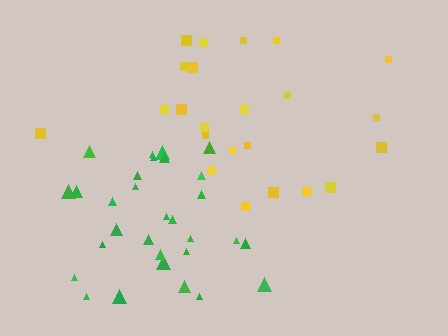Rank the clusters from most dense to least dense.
green, yellow.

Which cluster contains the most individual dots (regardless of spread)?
Green (30).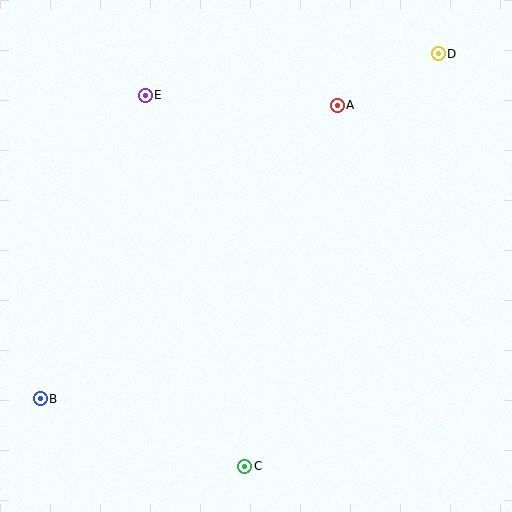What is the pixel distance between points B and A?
The distance between B and A is 417 pixels.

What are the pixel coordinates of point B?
Point B is at (40, 399).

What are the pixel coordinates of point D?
Point D is at (438, 54).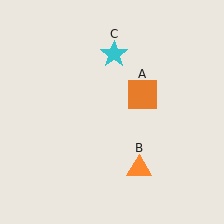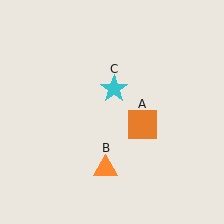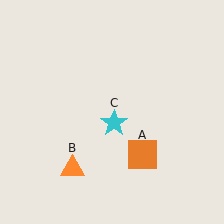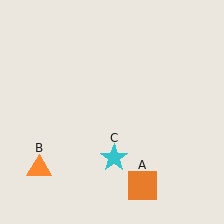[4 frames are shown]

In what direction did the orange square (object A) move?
The orange square (object A) moved down.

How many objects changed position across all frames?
3 objects changed position: orange square (object A), orange triangle (object B), cyan star (object C).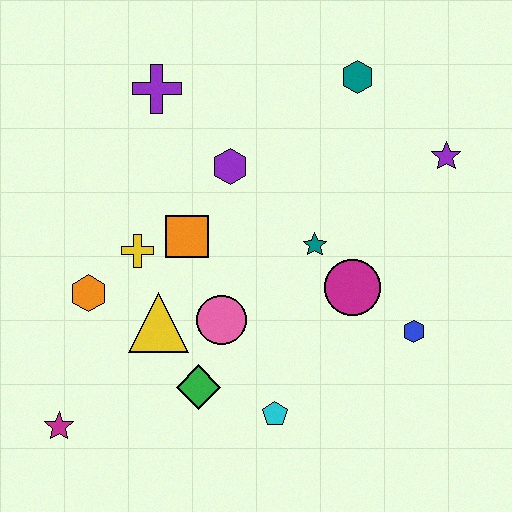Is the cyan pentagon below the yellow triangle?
Yes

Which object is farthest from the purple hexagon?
The magenta star is farthest from the purple hexagon.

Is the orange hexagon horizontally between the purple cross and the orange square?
No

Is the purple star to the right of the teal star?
Yes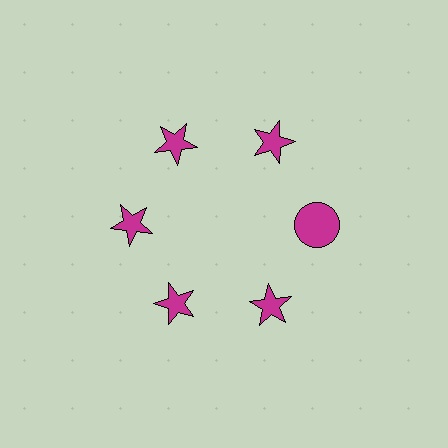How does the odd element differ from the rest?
It has a different shape: circle instead of star.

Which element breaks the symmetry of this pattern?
The magenta circle at roughly the 3 o'clock position breaks the symmetry. All other shapes are magenta stars.